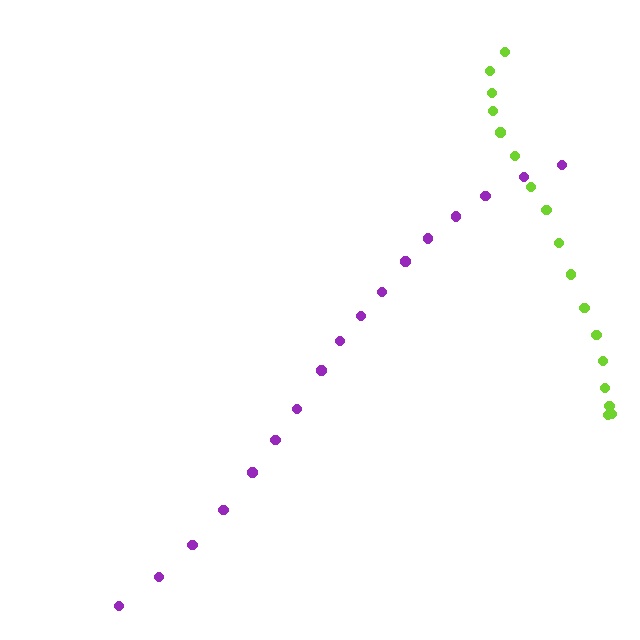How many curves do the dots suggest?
There are 2 distinct paths.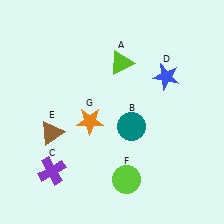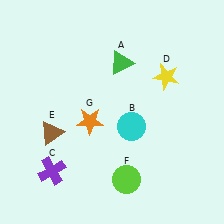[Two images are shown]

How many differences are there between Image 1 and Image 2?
There are 3 differences between the two images.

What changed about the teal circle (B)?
In Image 1, B is teal. In Image 2, it changed to cyan.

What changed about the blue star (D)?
In Image 1, D is blue. In Image 2, it changed to yellow.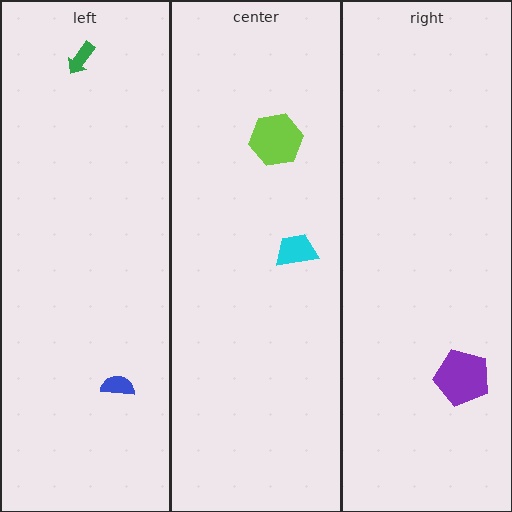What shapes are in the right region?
The purple pentagon.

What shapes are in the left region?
The green arrow, the blue semicircle.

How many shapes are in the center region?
2.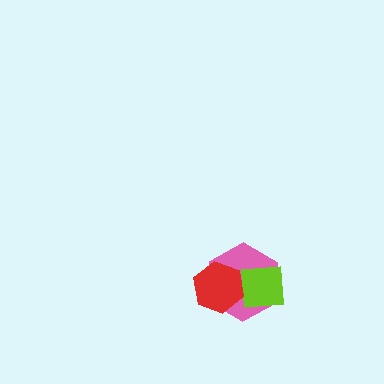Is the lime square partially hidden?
Yes, it is partially covered by another shape.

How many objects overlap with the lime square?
2 objects overlap with the lime square.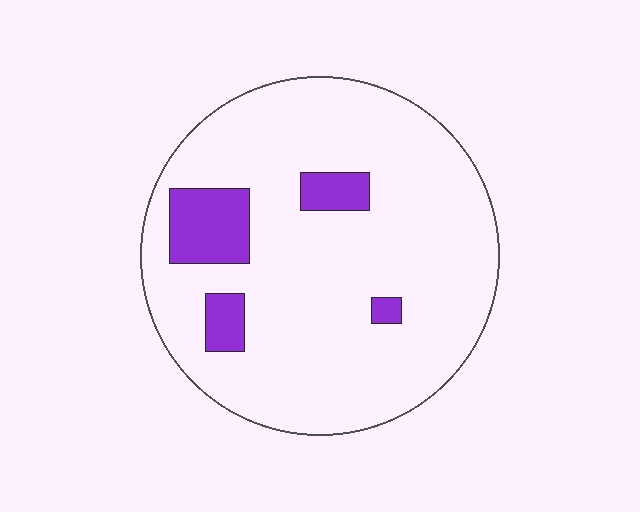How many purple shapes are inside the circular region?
4.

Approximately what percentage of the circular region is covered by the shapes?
Approximately 10%.